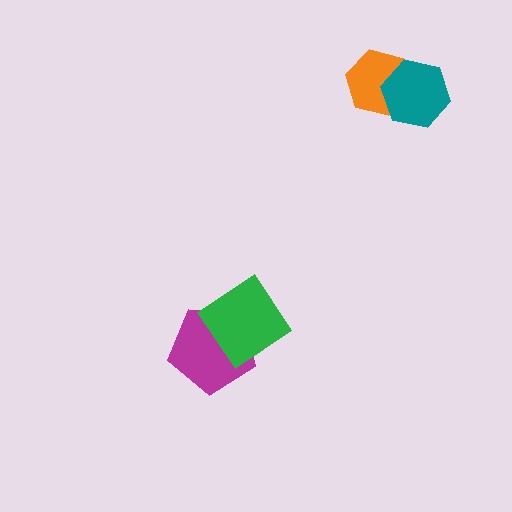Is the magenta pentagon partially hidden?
Yes, it is partially covered by another shape.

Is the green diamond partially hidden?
No, no other shape covers it.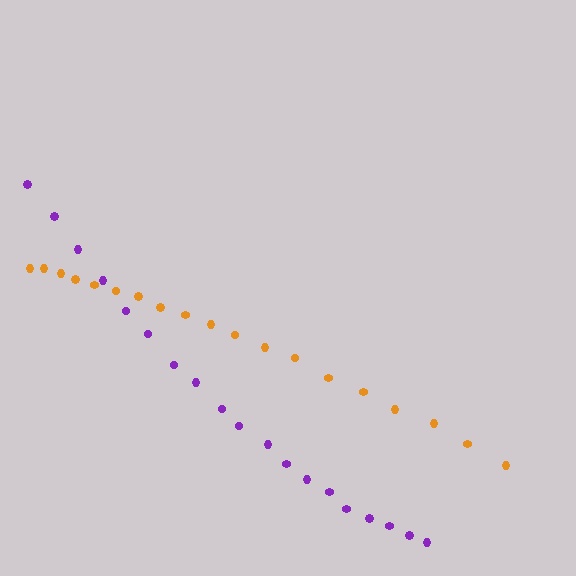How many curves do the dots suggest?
There are 2 distinct paths.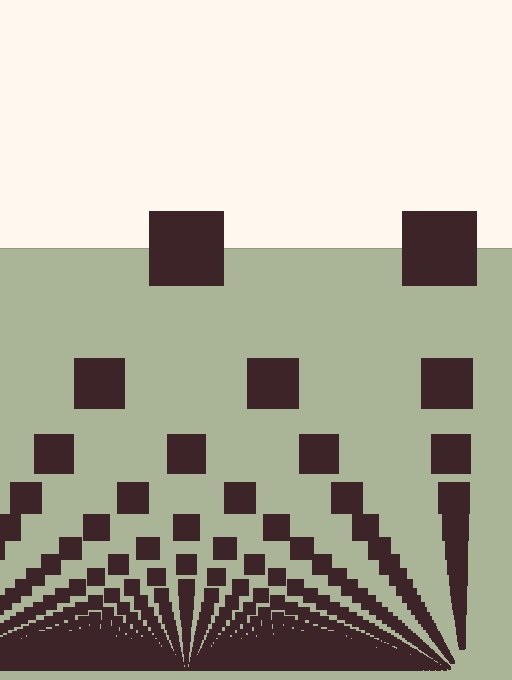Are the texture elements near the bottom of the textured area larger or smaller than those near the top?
Smaller. The gradient is inverted — elements near the bottom are smaller and denser.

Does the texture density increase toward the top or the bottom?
Density increases toward the bottom.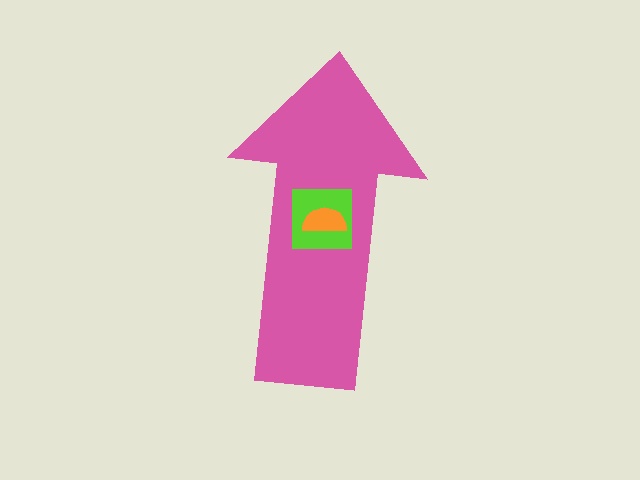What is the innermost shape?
The orange semicircle.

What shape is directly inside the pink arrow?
The lime square.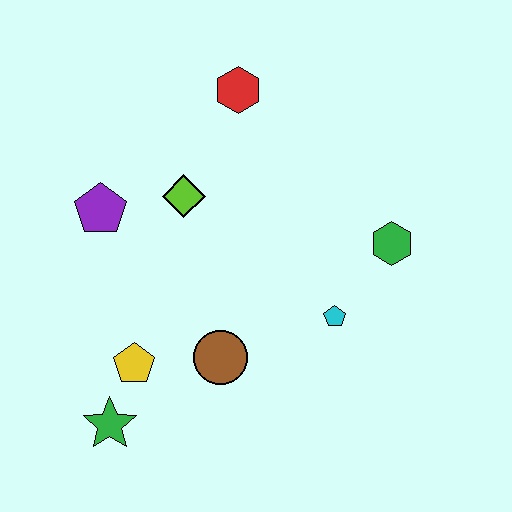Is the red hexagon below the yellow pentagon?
No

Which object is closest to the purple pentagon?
The lime diamond is closest to the purple pentagon.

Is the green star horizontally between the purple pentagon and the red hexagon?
Yes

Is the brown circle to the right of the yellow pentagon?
Yes